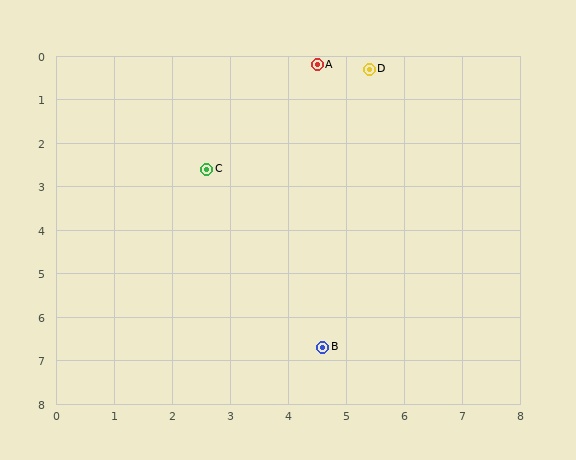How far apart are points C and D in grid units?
Points C and D are about 3.6 grid units apart.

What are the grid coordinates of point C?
Point C is at approximately (2.6, 2.6).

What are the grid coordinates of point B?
Point B is at approximately (4.6, 6.7).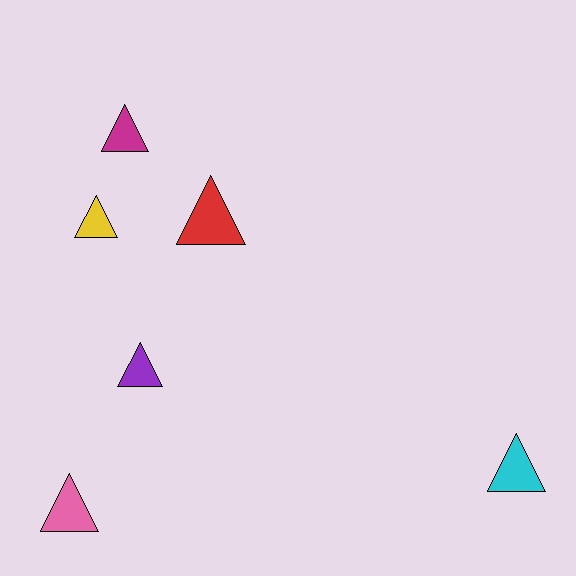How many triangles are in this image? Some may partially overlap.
There are 6 triangles.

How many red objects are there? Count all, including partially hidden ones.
There is 1 red object.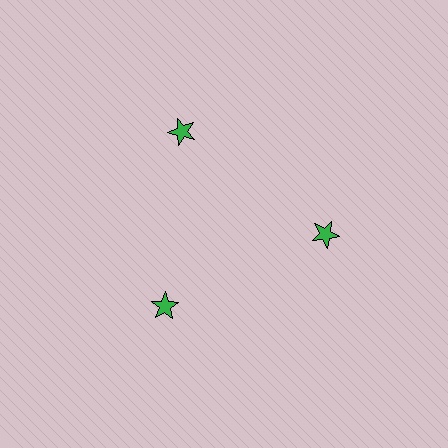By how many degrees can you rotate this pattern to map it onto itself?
The pattern maps onto itself every 120 degrees of rotation.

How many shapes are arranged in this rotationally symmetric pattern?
There are 3 shapes, arranged in 3 groups of 1.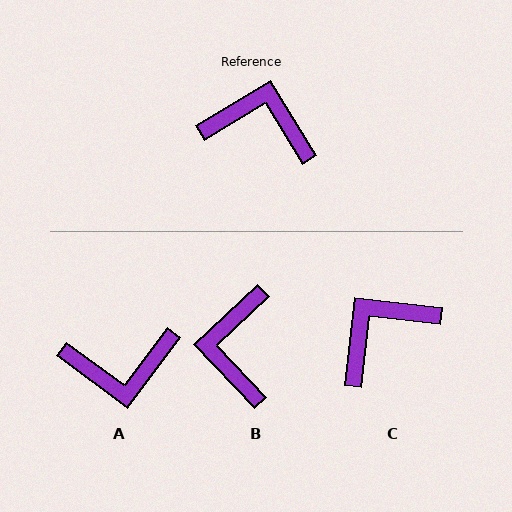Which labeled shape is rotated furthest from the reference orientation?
A, about 158 degrees away.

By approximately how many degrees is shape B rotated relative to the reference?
Approximately 102 degrees counter-clockwise.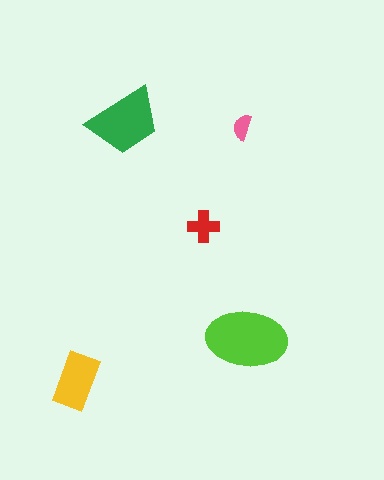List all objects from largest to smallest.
The lime ellipse, the green trapezoid, the yellow rectangle, the red cross, the pink semicircle.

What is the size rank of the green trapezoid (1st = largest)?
2nd.